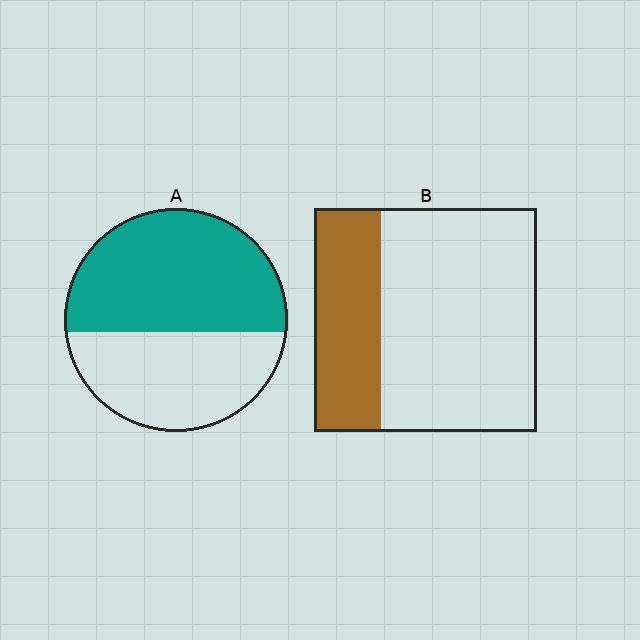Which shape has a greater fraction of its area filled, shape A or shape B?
Shape A.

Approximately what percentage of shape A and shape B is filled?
A is approximately 55% and B is approximately 30%.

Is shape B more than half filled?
No.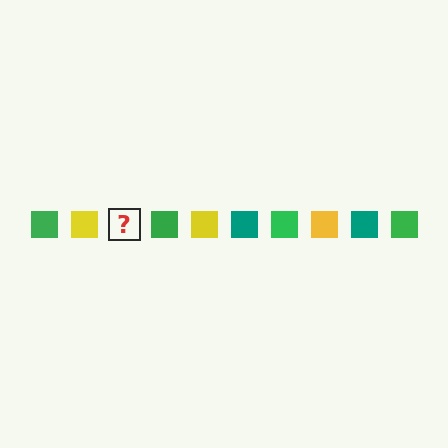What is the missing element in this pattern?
The missing element is a teal square.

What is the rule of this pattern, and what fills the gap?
The rule is that the pattern cycles through green, yellow, teal squares. The gap should be filled with a teal square.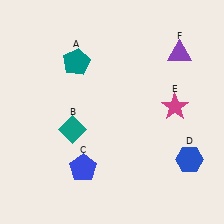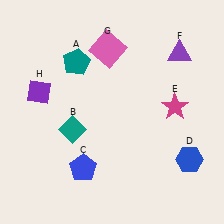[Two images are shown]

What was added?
A pink square (G), a purple diamond (H) were added in Image 2.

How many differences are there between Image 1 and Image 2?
There are 2 differences between the two images.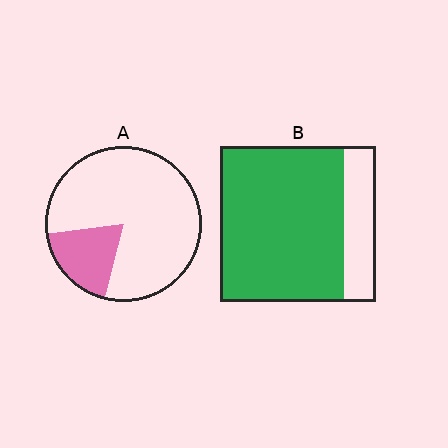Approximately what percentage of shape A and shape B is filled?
A is approximately 20% and B is approximately 80%.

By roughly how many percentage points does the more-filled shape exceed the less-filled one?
By roughly 60 percentage points (B over A).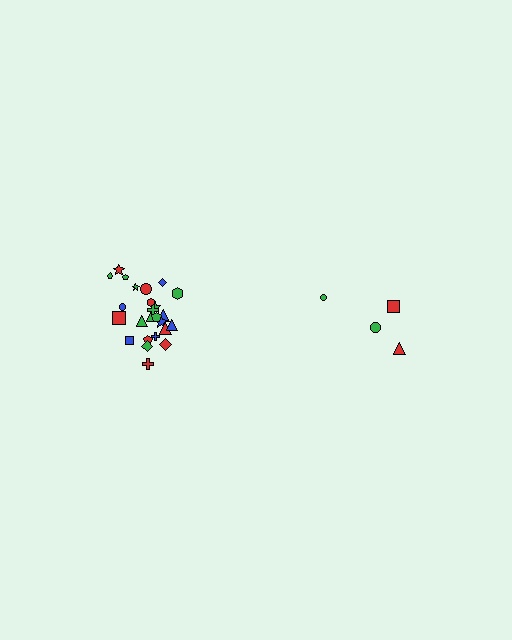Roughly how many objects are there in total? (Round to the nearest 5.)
Roughly 30 objects in total.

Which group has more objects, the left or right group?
The left group.